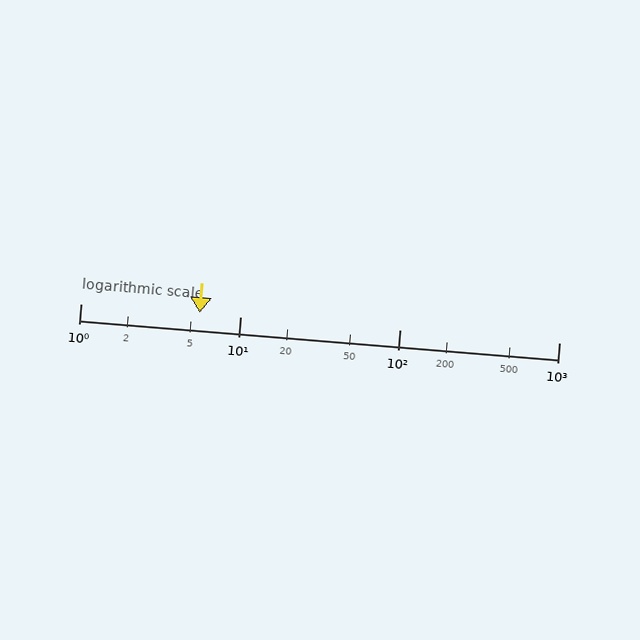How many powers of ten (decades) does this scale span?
The scale spans 3 decades, from 1 to 1000.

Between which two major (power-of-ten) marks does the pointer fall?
The pointer is between 1 and 10.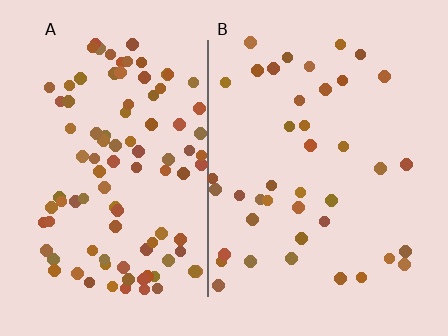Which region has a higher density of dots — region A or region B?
A (the left).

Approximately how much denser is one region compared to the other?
Approximately 2.4× — region A over region B.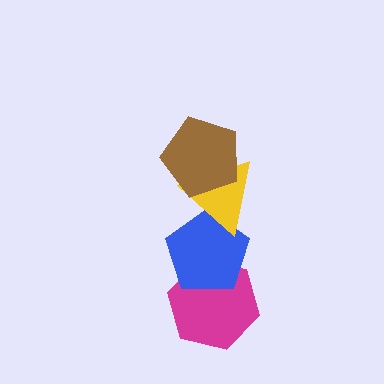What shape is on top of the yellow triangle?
The brown pentagon is on top of the yellow triangle.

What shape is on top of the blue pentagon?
The yellow triangle is on top of the blue pentagon.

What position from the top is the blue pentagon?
The blue pentagon is 3rd from the top.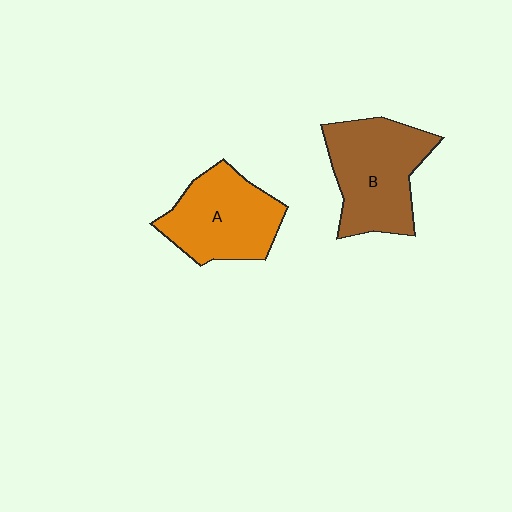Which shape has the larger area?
Shape B (brown).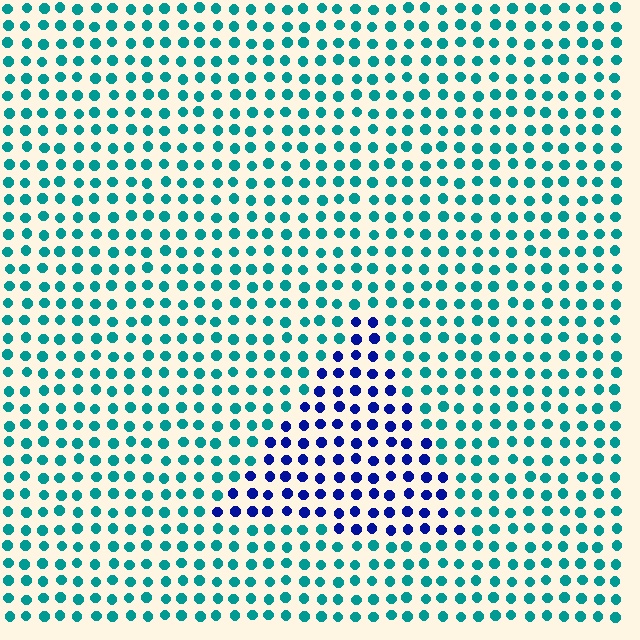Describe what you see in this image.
The image is filled with small teal elements in a uniform arrangement. A triangle-shaped region is visible where the elements are tinted to a slightly different hue, forming a subtle color boundary.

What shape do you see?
I see a triangle.